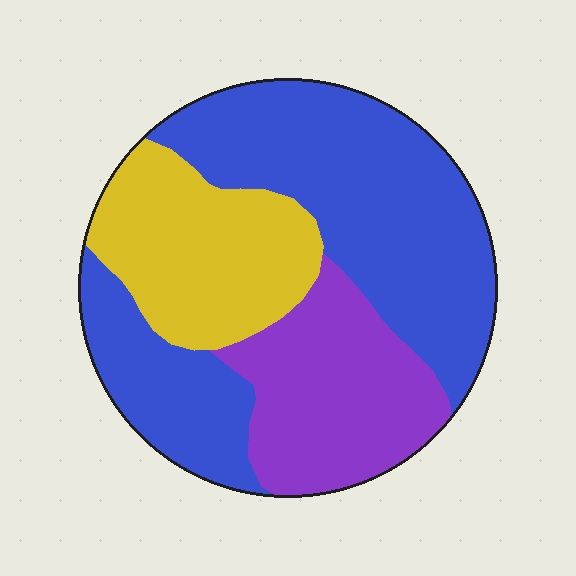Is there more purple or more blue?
Blue.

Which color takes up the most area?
Blue, at roughly 55%.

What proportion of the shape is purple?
Purple covers 24% of the shape.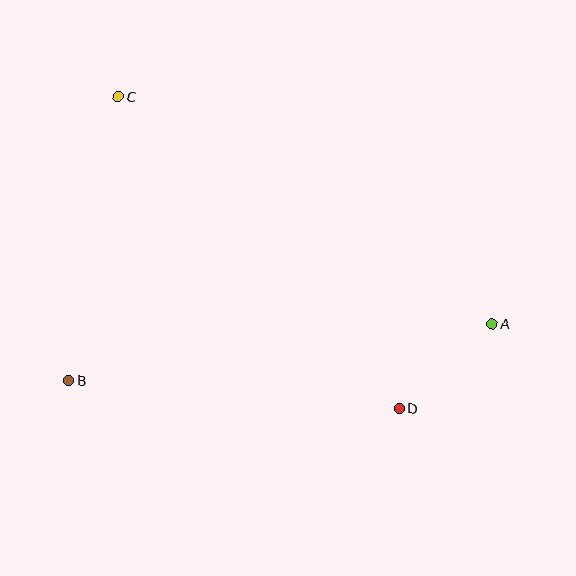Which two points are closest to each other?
Points A and D are closest to each other.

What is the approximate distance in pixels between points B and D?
The distance between B and D is approximately 332 pixels.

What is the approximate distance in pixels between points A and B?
The distance between A and B is approximately 427 pixels.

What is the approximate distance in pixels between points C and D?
The distance between C and D is approximately 420 pixels.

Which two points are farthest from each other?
Points A and C are farthest from each other.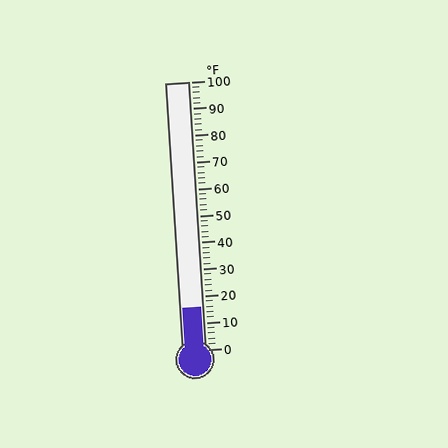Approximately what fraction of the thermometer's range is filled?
The thermometer is filled to approximately 15% of its range.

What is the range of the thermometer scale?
The thermometer scale ranges from 0°F to 100°F.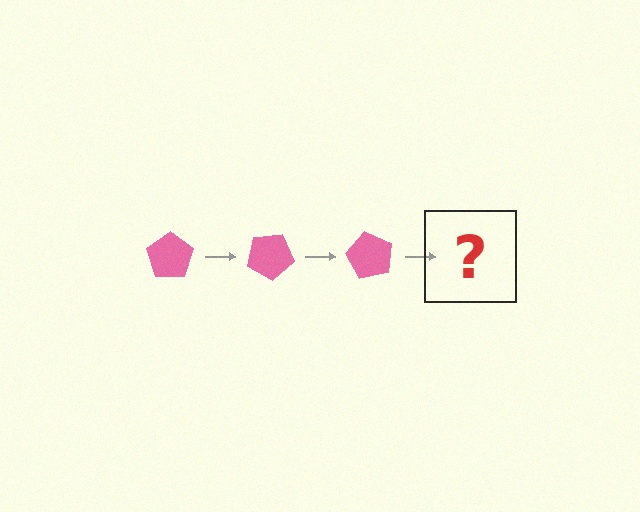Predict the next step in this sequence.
The next step is a pink pentagon rotated 90 degrees.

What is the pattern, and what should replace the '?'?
The pattern is that the pentagon rotates 30 degrees each step. The '?' should be a pink pentagon rotated 90 degrees.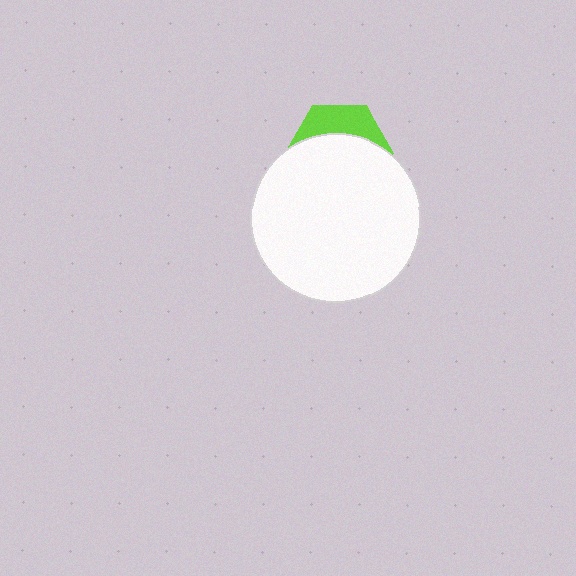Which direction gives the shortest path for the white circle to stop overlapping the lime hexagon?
Moving down gives the shortest separation.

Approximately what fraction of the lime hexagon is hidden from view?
Roughly 69% of the lime hexagon is hidden behind the white circle.